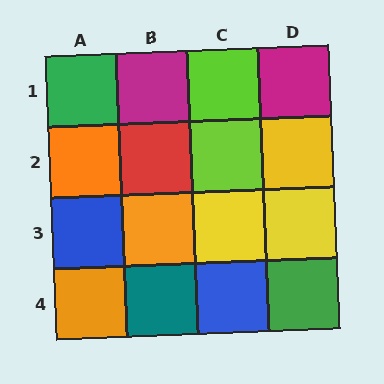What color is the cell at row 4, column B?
Teal.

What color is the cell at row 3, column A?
Blue.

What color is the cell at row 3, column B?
Orange.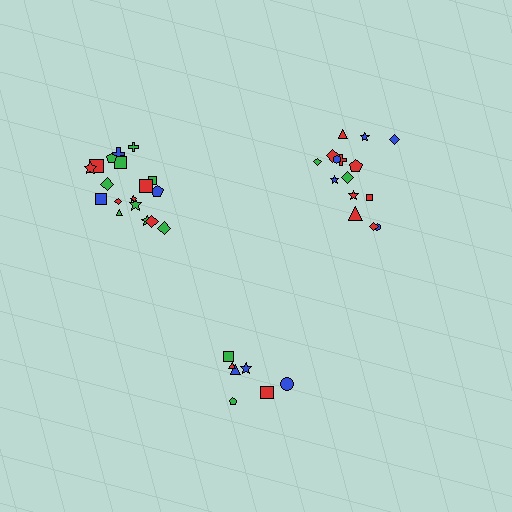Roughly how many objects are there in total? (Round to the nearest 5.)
Roughly 40 objects in total.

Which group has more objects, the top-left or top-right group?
The top-left group.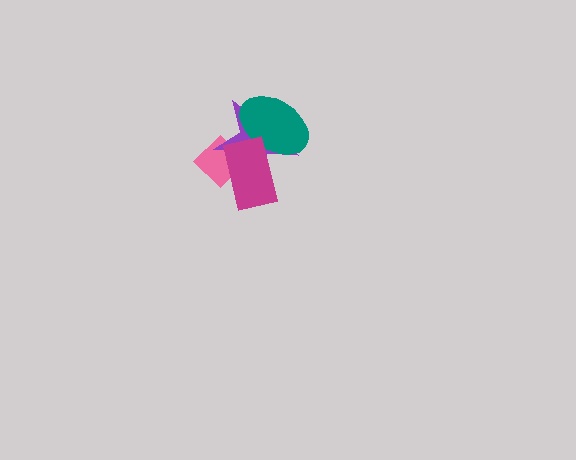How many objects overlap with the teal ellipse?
2 objects overlap with the teal ellipse.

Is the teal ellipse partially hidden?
Yes, it is partially covered by another shape.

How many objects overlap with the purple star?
3 objects overlap with the purple star.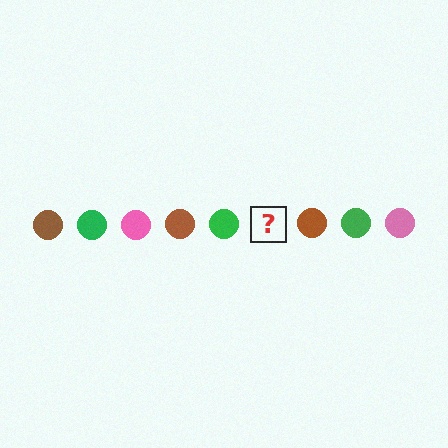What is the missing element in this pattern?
The missing element is a pink circle.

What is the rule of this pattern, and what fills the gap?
The rule is that the pattern cycles through brown, green, pink circles. The gap should be filled with a pink circle.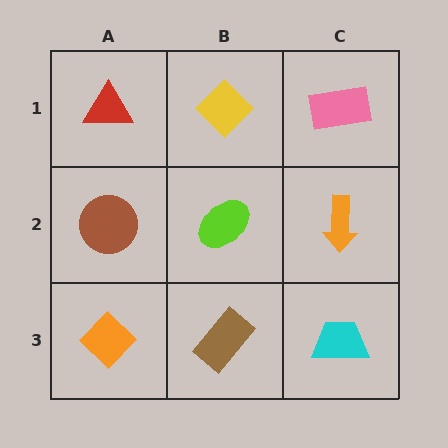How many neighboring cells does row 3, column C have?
2.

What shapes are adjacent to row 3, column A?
A brown circle (row 2, column A), a brown rectangle (row 3, column B).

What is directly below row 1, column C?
An orange arrow.